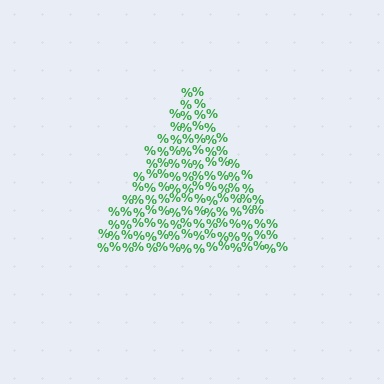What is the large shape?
The large shape is a triangle.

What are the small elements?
The small elements are percent signs.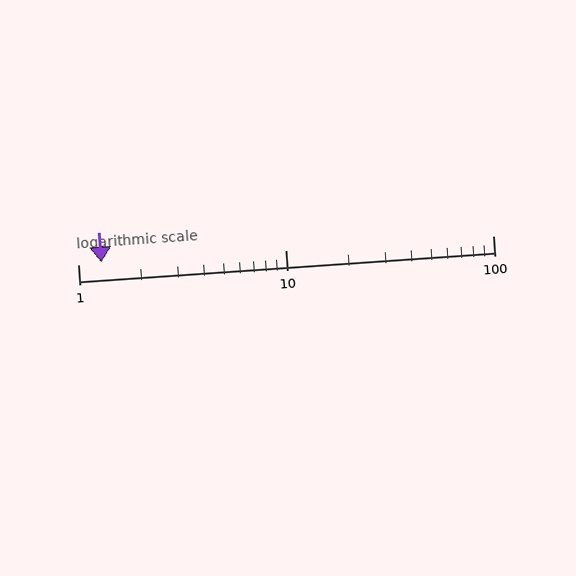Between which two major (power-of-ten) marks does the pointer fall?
The pointer is between 1 and 10.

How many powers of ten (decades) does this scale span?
The scale spans 2 decades, from 1 to 100.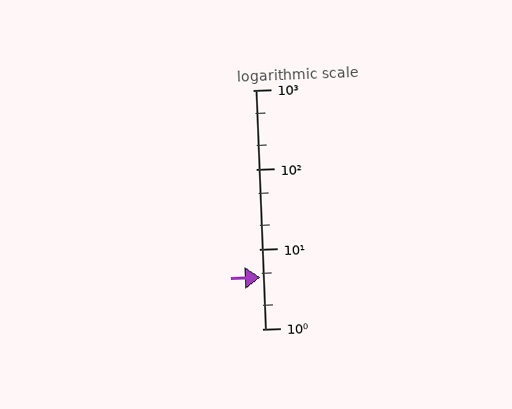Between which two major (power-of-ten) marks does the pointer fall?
The pointer is between 1 and 10.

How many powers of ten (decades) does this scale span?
The scale spans 3 decades, from 1 to 1000.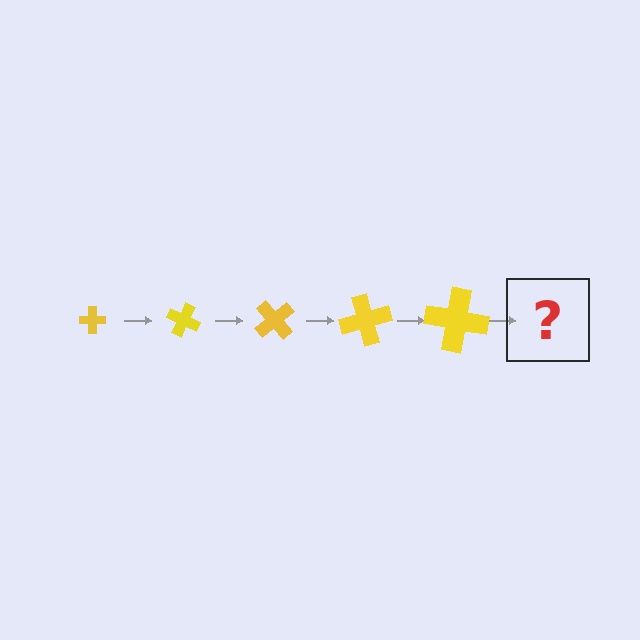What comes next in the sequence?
The next element should be a cross, larger than the previous one and rotated 125 degrees from the start.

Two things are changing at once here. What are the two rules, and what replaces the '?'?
The two rules are that the cross grows larger each step and it rotates 25 degrees each step. The '?' should be a cross, larger than the previous one and rotated 125 degrees from the start.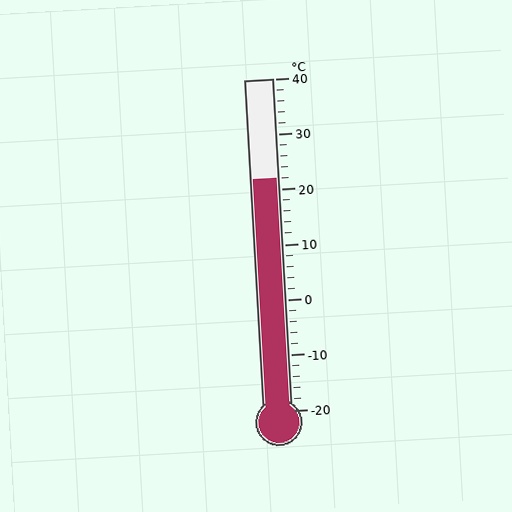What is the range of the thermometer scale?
The thermometer scale ranges from -20°C to 40°C.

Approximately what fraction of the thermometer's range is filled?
The thermometer is filled to approximately 70% of its range.